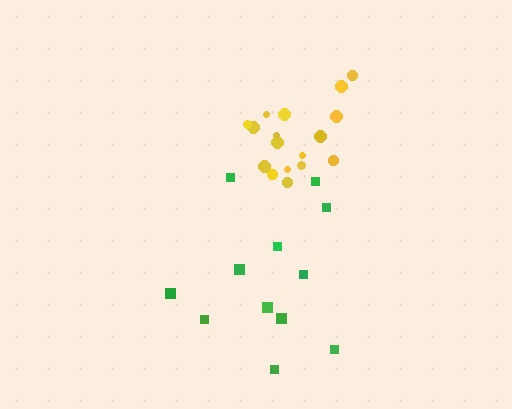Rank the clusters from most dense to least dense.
yellow, green.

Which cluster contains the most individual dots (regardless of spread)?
Yellow (17).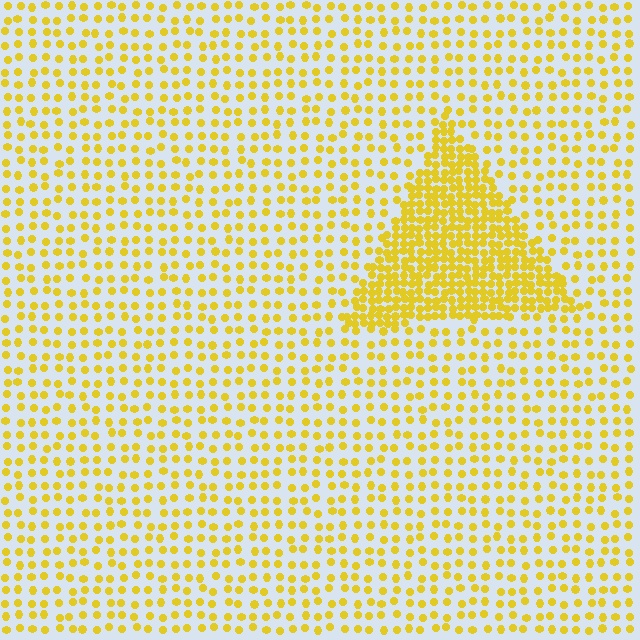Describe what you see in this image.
The image contains small yellow elements arranged at two different densities. A triangle-shaped region is visible where the elements are more densely packed than the surrounding area.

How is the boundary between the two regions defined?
The boundary is defined by a change in element density (approximately 2.6x ratio). All elements are the same color, size, and shape.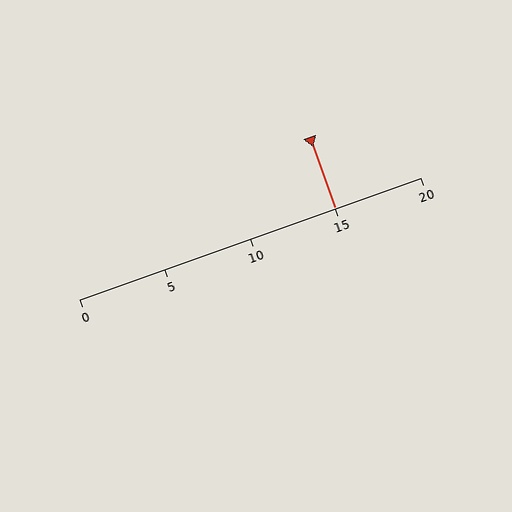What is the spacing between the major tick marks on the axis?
The major ticks are spaced 5 apart.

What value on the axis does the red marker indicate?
The marker indicates approximately 15.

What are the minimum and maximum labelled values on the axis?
The axis runs from 0 to 20.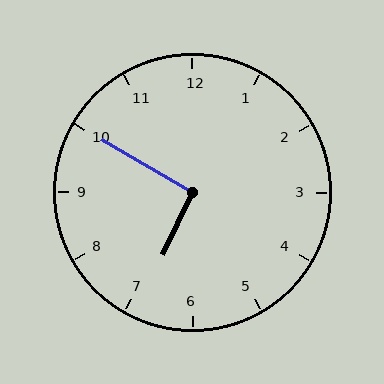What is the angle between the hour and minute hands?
Approximately 95 degrees.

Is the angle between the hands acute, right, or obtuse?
It is right.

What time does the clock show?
6:50.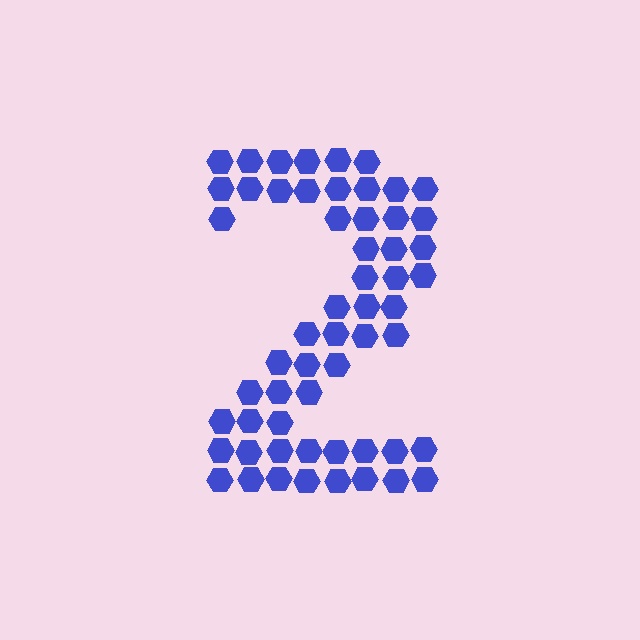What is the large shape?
The large shape is the digit 2.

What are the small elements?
The small elements are hexagons.